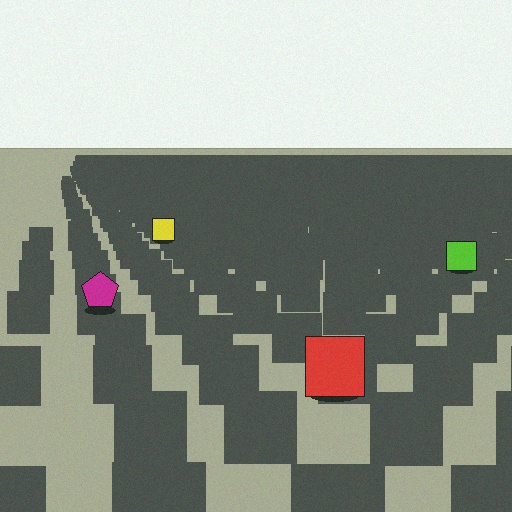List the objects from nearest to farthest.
From nearest to farthest: the red square, the magenta pentagon, the lime square, the yellow square.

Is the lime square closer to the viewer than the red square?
No. The red square is closer — you can tell from the texture gradient: the ground texture is coarser near it.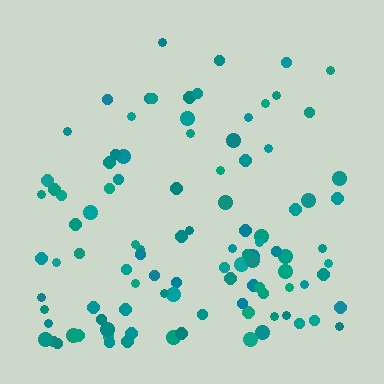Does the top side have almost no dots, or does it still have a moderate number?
Still a moderate number, just noticeably fewer than the bottom.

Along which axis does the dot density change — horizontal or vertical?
Vertical.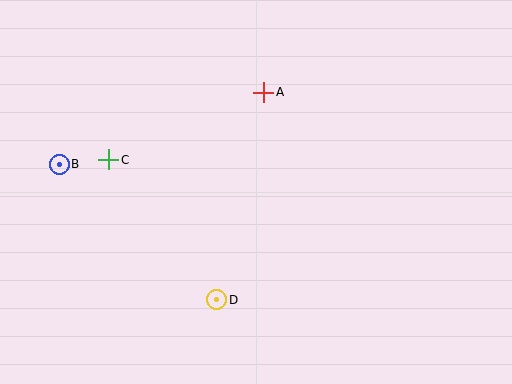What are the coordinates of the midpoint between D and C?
The midpoint between D and C is at (163, 230).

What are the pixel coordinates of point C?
Point C is at (109, 160).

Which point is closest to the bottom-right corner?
Point D is closest to the bottom-right corner.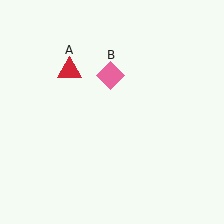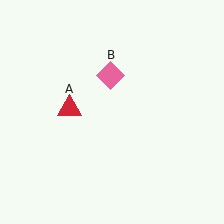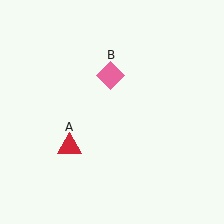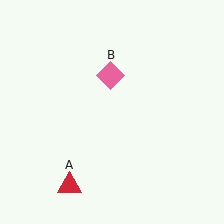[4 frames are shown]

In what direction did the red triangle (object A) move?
The red triangle (object A) moved down.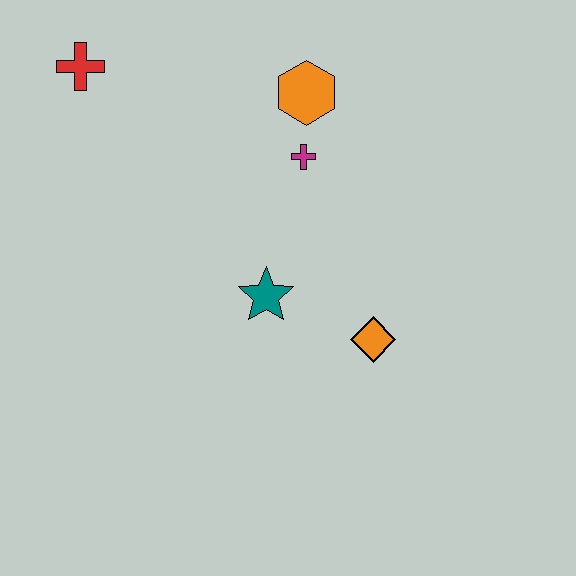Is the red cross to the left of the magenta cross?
Yes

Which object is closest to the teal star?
The orange diamond is closest to the teal star.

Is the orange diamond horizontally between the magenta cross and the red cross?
No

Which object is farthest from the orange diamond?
The red cross is farthest from the orange diamond.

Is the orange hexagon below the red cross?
Yes